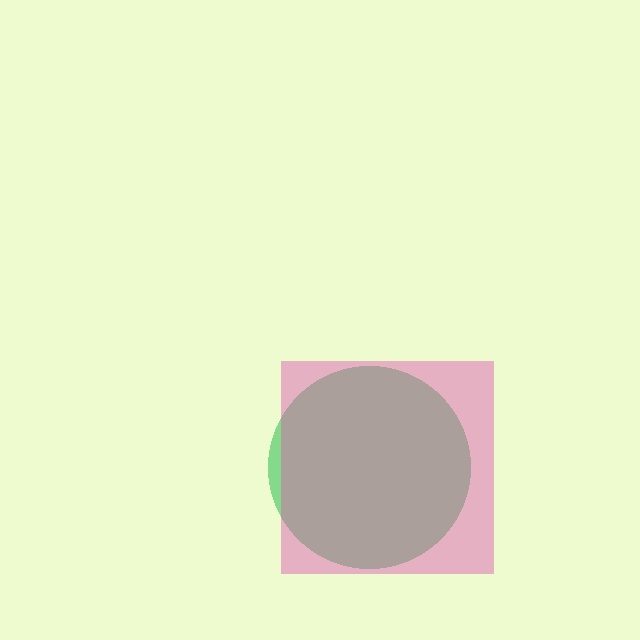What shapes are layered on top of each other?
The layered shapes are: a green circle, a pink square.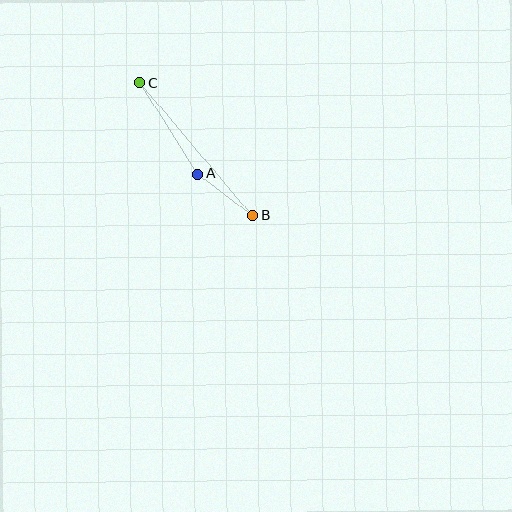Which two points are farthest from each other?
Points B and C are farthest from each other.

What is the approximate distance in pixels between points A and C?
The distance between A and C is approximately 108 pixels.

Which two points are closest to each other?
Points A and B are closest to each other.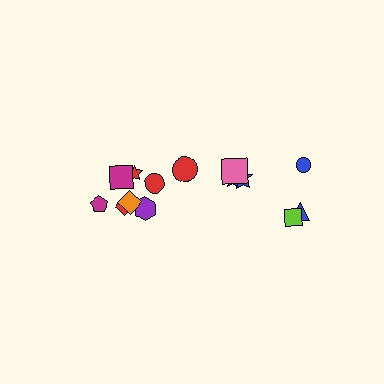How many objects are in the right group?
There are 6 objects.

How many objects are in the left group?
There are 8 objects.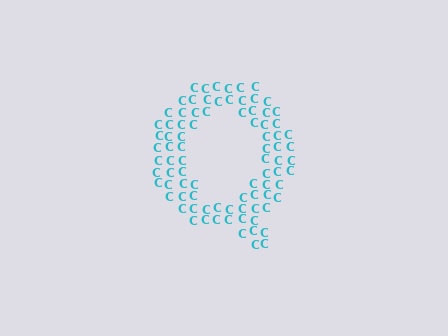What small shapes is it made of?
It is made of small letter C's.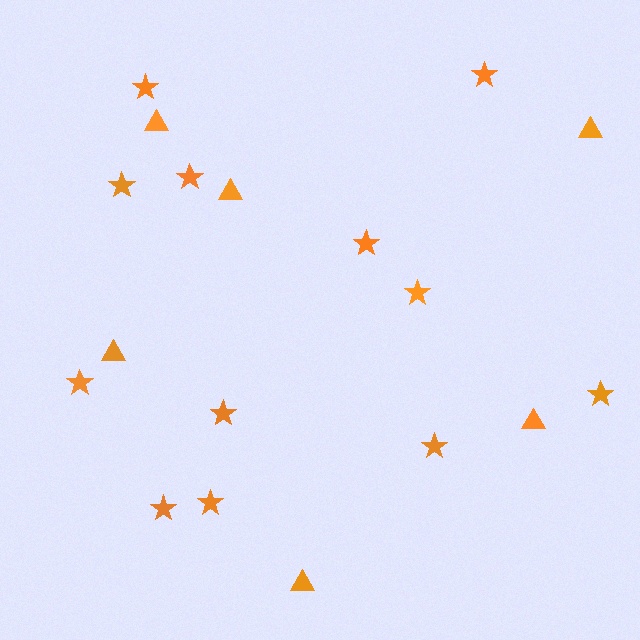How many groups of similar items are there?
There are 2 groups: one group of triangles (6) and one group of stars (12).